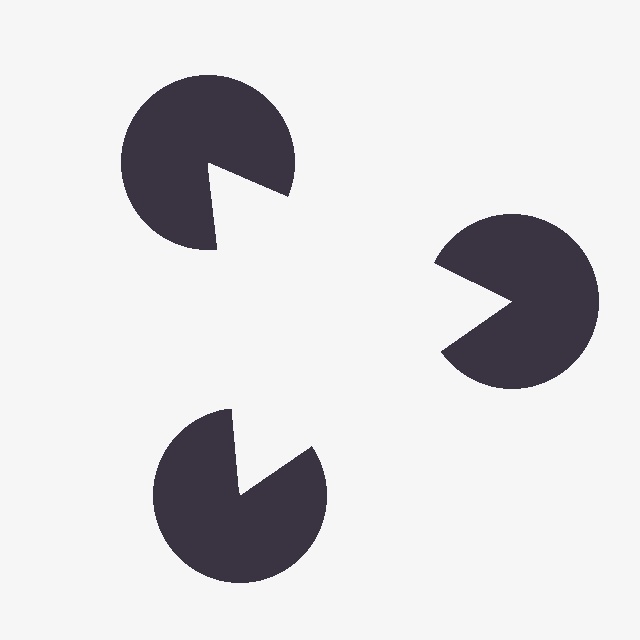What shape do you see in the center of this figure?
An illusory triangle — its edges are inferred from the aligned wedge cuts in the pac-man discs, not physically drawn.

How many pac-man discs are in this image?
There are 3 — one at each vertex of the illusory triangle.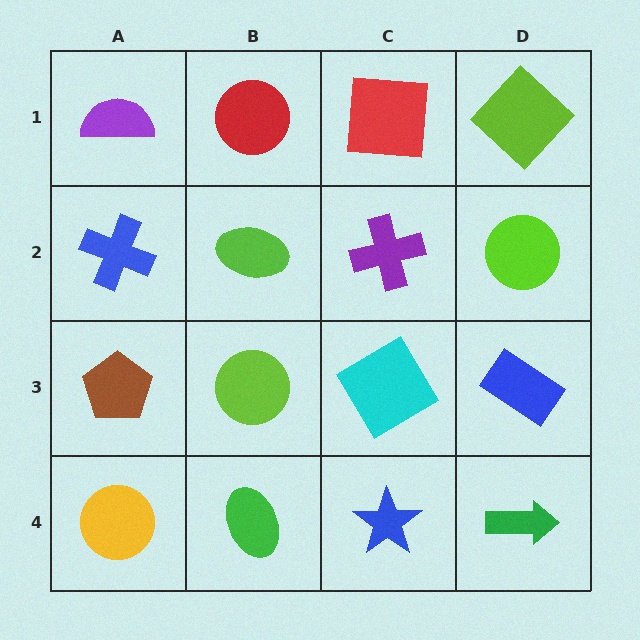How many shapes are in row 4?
4 shapes.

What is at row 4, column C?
A blue star.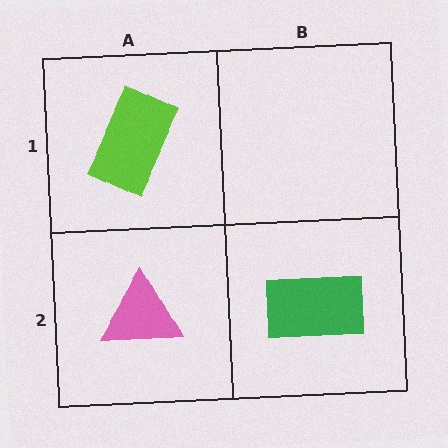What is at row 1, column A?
A lime rectangle.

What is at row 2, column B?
A green rectangle.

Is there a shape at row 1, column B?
No, that cell is empty.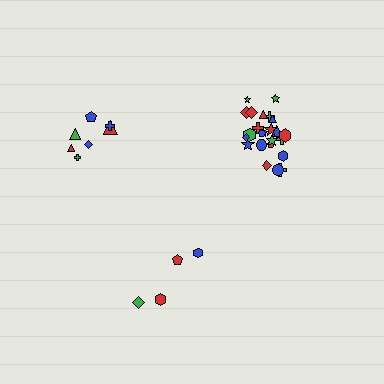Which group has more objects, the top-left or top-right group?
The top-right group.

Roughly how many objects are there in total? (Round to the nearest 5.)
Roughly 35 objects in total.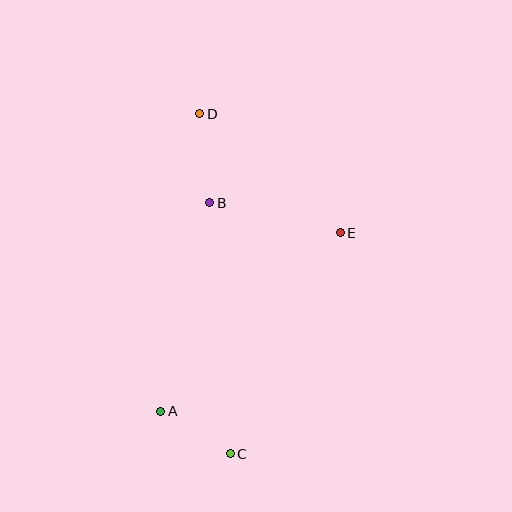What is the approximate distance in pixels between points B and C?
The distance between B and C is approximately 252 pixels.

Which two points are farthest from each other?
Points C and D are farthest from each other.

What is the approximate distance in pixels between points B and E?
The distance between B and E is approximately 134 pixels.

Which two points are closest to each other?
Points A and C are closest to each other.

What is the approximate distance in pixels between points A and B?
The distance between A and B is approximately 214 pixels.